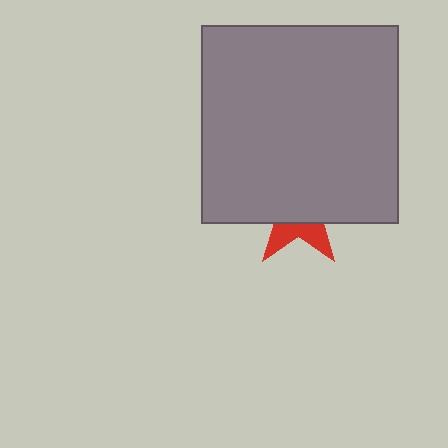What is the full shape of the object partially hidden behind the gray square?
The partially hidden object is a red star.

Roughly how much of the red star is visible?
A small part of it is visible (roughly 31%).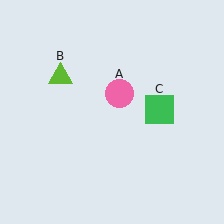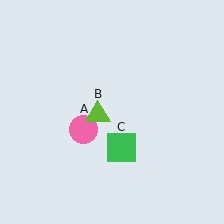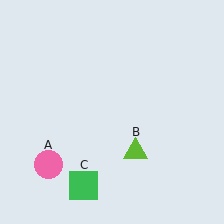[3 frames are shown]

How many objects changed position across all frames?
3 objects changed position: pink circle (object A), lime triangle (object B), green square (object C).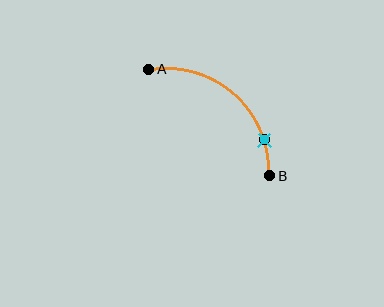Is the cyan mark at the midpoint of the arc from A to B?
No. The cyan mark lies on the arc but is closer to endpoint B. The arc midpoint would be at the point on the curve equidistant along the arc from both A and B.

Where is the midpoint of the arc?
The arc midpoint is the point on the curve farthest from the straight line joining A and B. It sits above and to the right of that line.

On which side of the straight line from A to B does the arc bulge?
The arc bulges above and to the right of the straight line connecting A and B.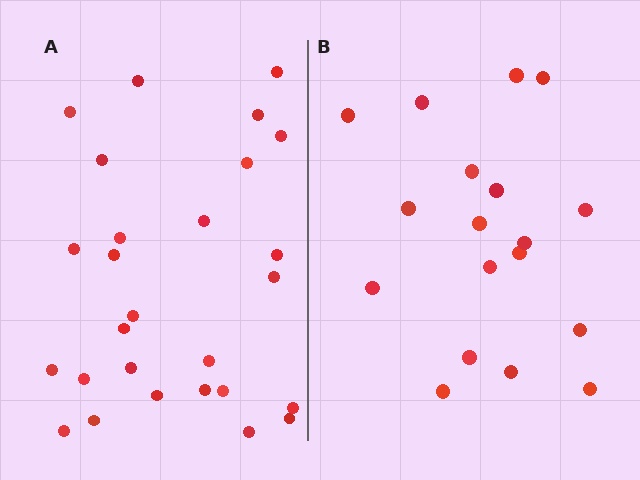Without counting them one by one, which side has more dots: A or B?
Region A (the left region) has more dots.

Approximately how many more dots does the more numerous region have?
Region A has roughly 8 or so more dots than region B.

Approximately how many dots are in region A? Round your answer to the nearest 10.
About 30 dots. (The exact count is 27, which rounds to 30.)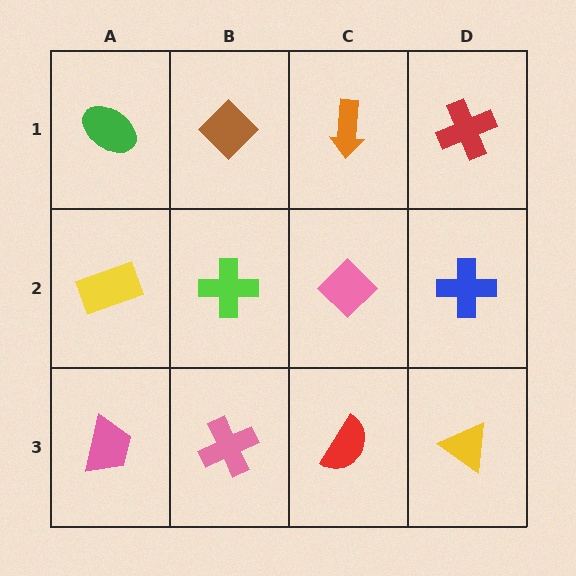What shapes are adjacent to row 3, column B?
A lime cross (row 2, column B), a pink trapezoid (row 3, column A), a red semicircle (row 3, column C).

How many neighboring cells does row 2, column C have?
4.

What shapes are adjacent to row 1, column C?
A pink diamond (row 2, column C), a brown diamond (row 1, column B), a red cross (row 1, column D).